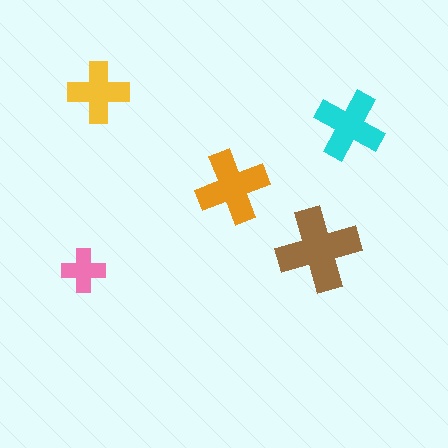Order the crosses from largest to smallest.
the brown one, the orange one, the cyan one, the yellow one, the pink one.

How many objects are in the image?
There are 5 objects in the image.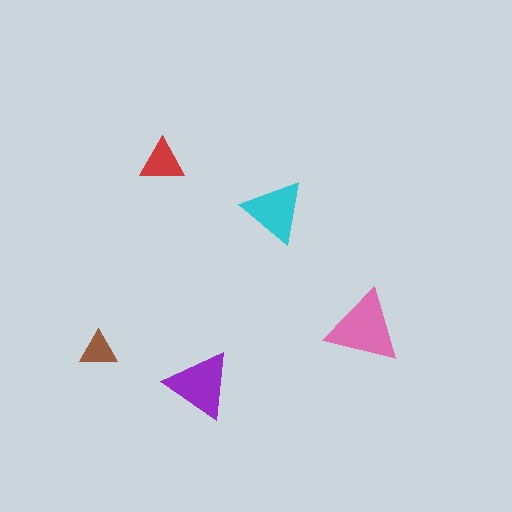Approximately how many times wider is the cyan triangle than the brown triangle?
About 1.5 times wider.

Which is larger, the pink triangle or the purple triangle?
The pink one.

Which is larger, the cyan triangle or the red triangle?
The cyan one.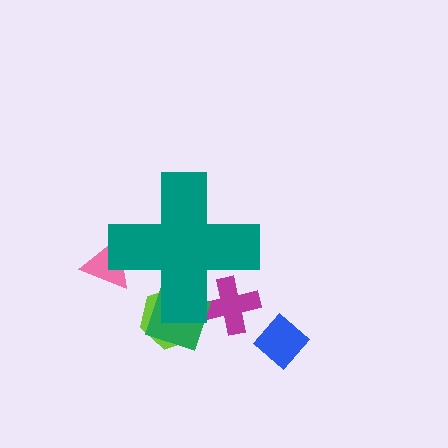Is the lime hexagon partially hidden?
Yes, the lime hexagon is partially hidden behind the teal cross.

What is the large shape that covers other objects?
A teal cross.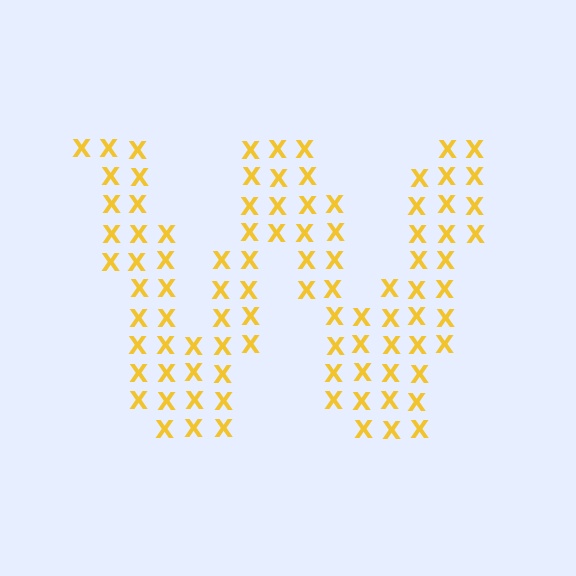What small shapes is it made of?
It is made of small letter X's.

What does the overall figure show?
The overall figure shows the letter W.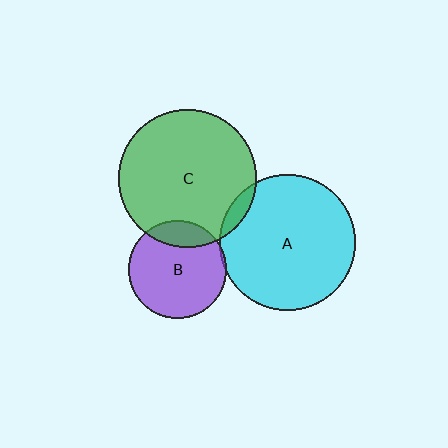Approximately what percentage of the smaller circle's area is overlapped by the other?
Approximately 5%.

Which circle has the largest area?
Circle C (green).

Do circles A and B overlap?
Yes.